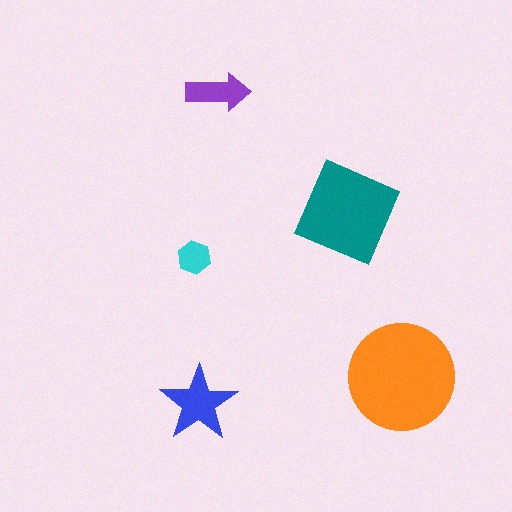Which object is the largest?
The orange circle.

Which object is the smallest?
The cyan hexagon.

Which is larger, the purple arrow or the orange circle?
The orange circle.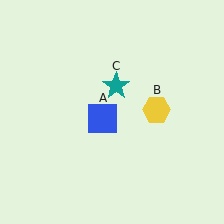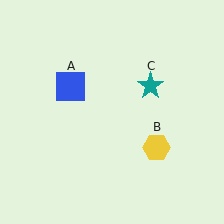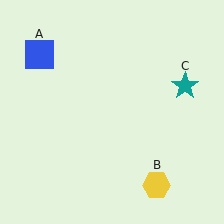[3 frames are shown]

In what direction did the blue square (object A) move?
The blue square (object A) moved up and to the left.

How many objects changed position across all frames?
3 objects changed position: blue square (object A), yellow hexagon (object B), teal star (object C).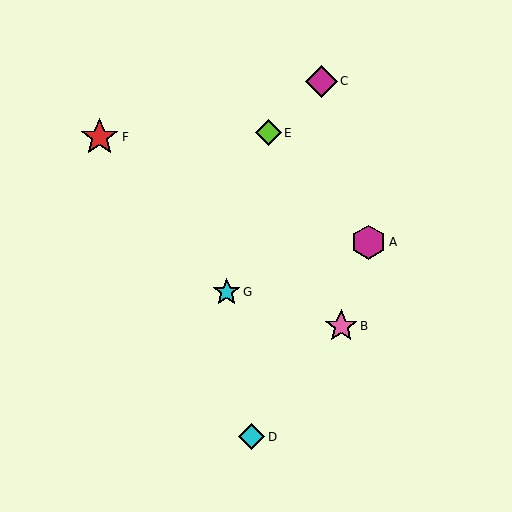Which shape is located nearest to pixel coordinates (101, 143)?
The red star (labeled F) at (100, 137) is nearest to that location.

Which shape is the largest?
The red star (labeled F) is the largest.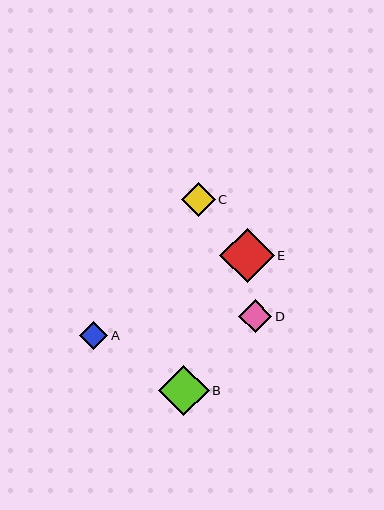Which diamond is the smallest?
Diamond A is the smallest with a size of approximately 28 pixels.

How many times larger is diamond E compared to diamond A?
Diamond E is approximately 1.9 times the size of diamond A.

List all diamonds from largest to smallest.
From largest to smallest: E, B, C, D, A.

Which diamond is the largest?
Diamond E is the largest with a size of approximately 55 pixels.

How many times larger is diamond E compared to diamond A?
Diamond E is approximately 1.9 times the size of diamond A.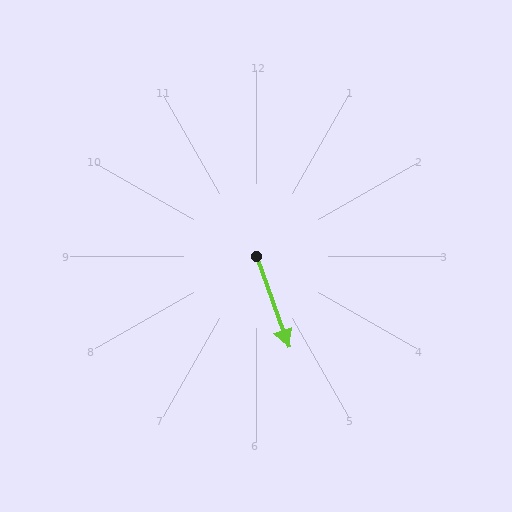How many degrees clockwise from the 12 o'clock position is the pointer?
Approximately 161 degrees.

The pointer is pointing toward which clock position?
Roughly 5 o'clock.